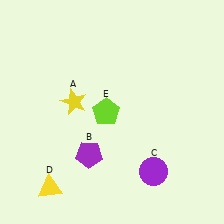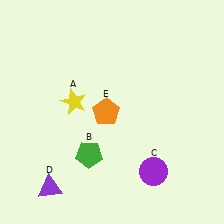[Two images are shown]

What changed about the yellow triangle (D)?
In Image 1, D is yellow. In Image 2, it changed to purple.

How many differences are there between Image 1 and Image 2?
There are 3 differences between the two images.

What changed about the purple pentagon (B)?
In Image 1, B is purple. In Image 2, it changed to green.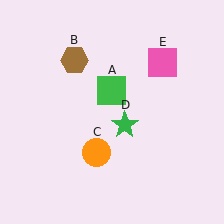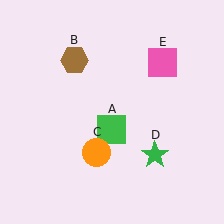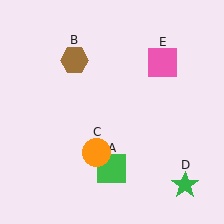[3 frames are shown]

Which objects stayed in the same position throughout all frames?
Brown hexagon (object B) and orange circle (object C) and pink square (object E) remained stationary.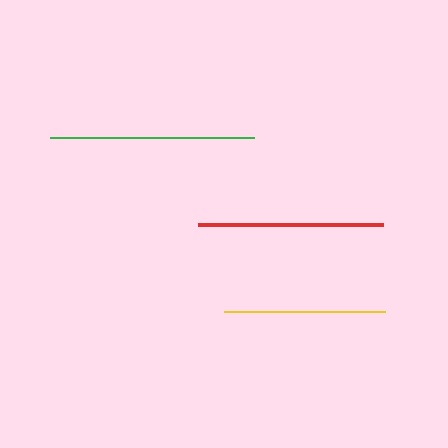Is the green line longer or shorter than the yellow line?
The green line is longer than the yellow line.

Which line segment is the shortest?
The yellow line is the shortest at approximately 161 pixels.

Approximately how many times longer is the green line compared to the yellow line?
The green line is approximately 1.3 times the length of the yellow line.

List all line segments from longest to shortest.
From longest to shortest: green, red, yellow.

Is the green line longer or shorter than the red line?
The green line is longer than the red line.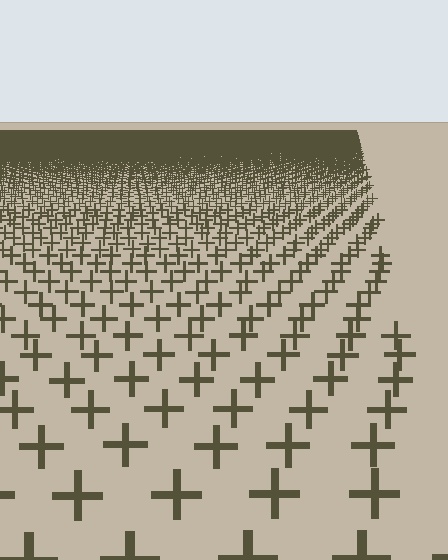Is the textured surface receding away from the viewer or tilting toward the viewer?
The surface is receding away from the viewer. Texture elements get smaller and denser toward the top.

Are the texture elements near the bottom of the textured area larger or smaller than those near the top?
Larger. Near the bottom, elements are closer to the viewer and appear at a bigger on-screen size.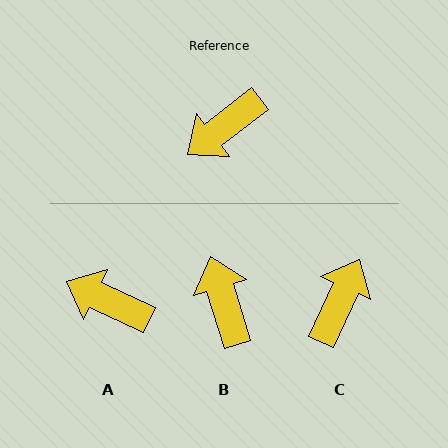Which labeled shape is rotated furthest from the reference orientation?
C, about 153 degrees away.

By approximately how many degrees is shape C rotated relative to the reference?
Approximately 153 degrees clockwise.